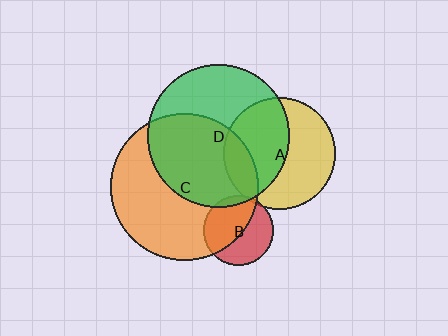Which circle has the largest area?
Circle C (orange).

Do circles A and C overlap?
Yes.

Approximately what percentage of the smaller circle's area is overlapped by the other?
Approximately 15%.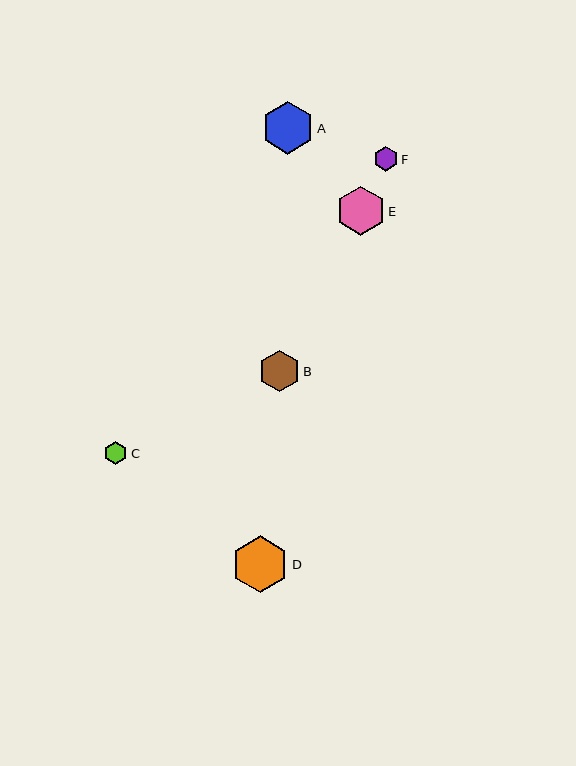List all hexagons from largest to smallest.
From largest to smallest: D, A, E, B, F, C.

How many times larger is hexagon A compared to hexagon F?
Hexagon A is approximately 2.1 times the size of hexagon F.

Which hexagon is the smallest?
Hexagon C is the smallest with a size of approximately 24 pixels.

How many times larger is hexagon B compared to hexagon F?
Hexagon B is approximately 1.7 times the size of hexagon F.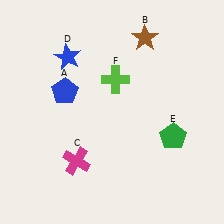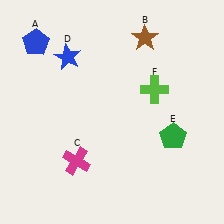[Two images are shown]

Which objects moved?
The objects that moved are: the blue pentagon (A), the lime cross (F).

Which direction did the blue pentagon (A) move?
The blue pentagon (A) moved up.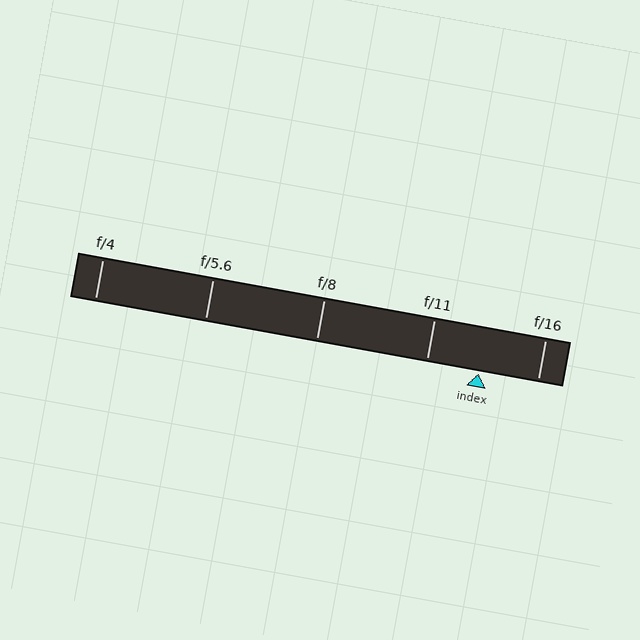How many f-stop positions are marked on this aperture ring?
There are 5 f-stop positions marked.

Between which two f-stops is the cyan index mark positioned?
The index mark is between f/11 and f/16.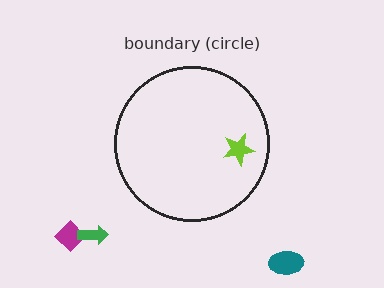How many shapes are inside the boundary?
1 inside, 3 outside.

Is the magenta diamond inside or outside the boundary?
Outside.